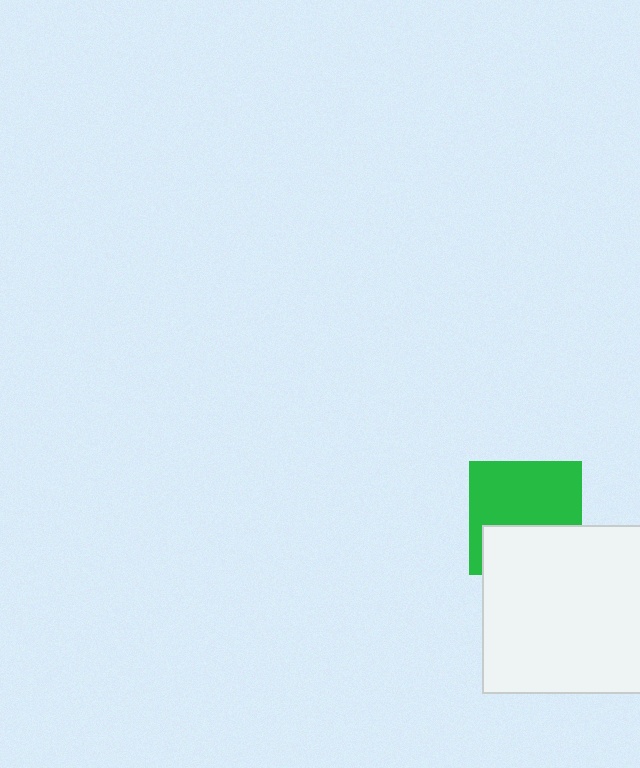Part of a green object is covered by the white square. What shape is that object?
It is a square.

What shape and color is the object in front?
The object in front is a white square.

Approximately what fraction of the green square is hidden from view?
Roughly 39% of the green square is hidden behind the white square.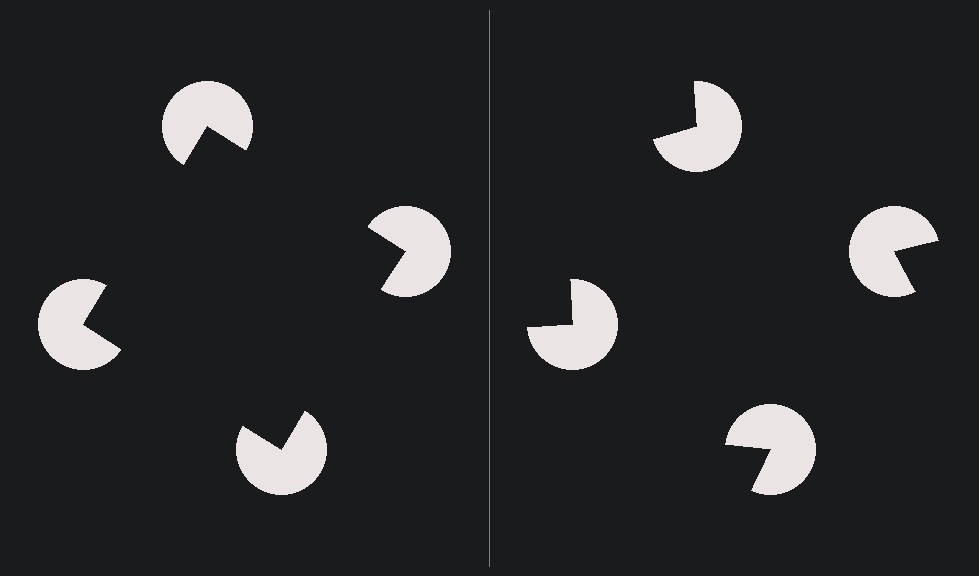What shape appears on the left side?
An illusory square.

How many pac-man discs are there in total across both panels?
8 — 4 on each side.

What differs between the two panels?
The pac-man discs are positioned identically on both sides; only the wedge orientations differ. On the left they align to a square; on the right they are misaligned.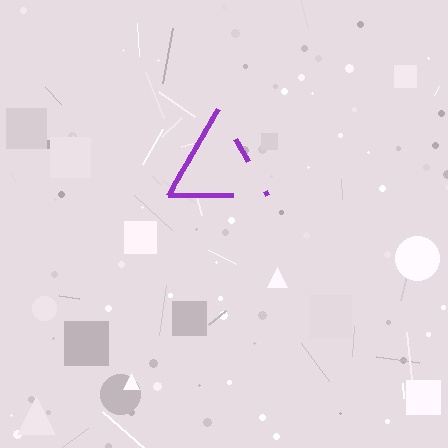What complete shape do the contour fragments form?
The contour fragments form a triangle.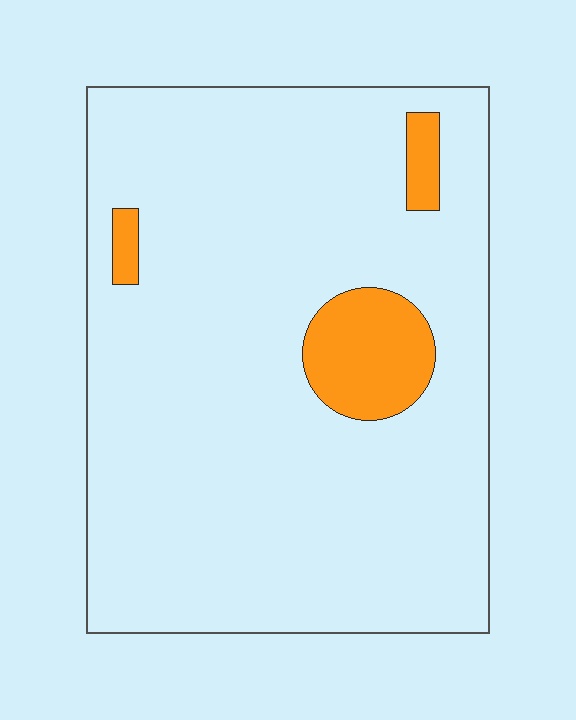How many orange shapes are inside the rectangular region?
3.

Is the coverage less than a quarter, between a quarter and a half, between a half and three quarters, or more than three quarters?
Less than a quarter.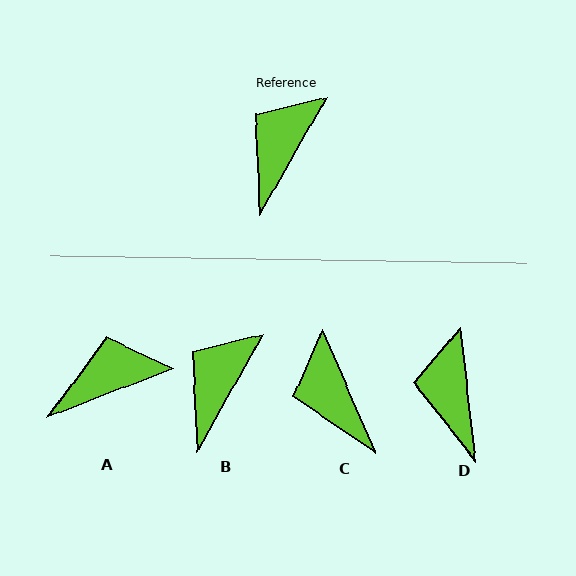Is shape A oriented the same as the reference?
No, it is off by about 39 degrees.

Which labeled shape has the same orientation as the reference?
B.